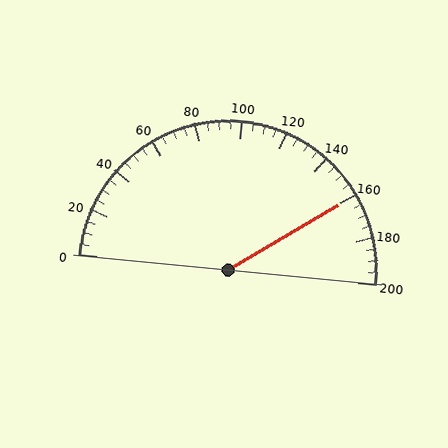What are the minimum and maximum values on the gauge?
The gauge ranges from 0 to 200.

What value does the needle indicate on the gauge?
The needle indicates approximately 160.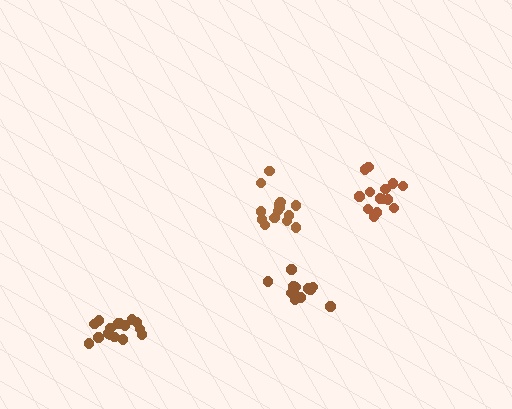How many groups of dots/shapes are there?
There are 4 groups.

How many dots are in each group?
Group 1: 14 dots, Group 2: 16 dots, Group 3: 14 dots, Group 4: 13 dots (57 total).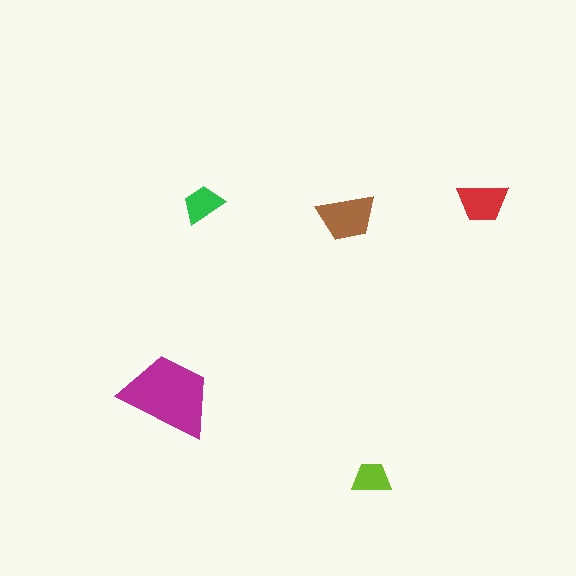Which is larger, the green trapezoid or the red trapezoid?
The red one.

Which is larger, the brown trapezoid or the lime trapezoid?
The brown one.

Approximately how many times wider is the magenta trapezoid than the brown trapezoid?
About 1.5 times wider.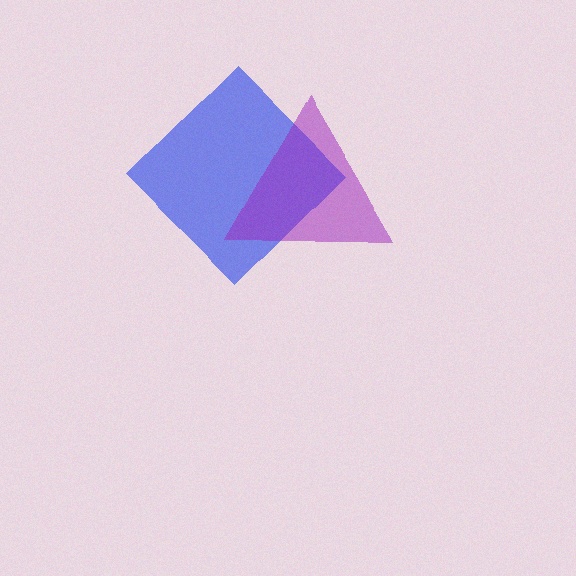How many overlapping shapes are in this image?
There are 2 overlapping shapes in the image.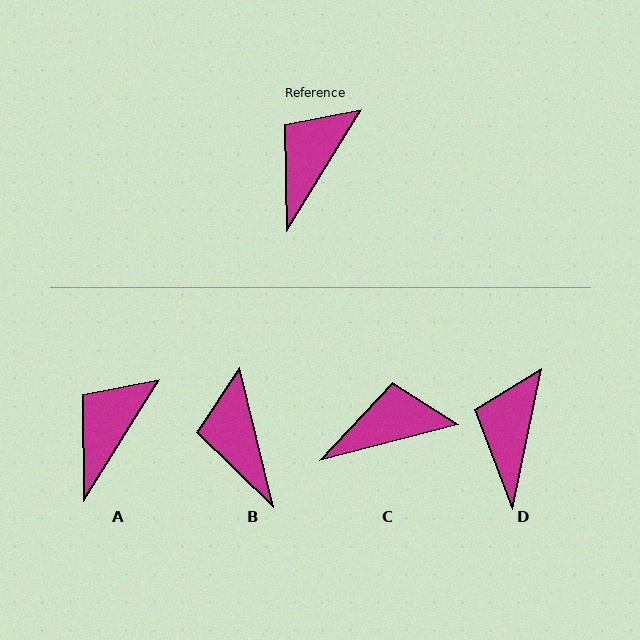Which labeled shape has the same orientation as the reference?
A.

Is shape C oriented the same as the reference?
No, it is off by about 44 degrees.